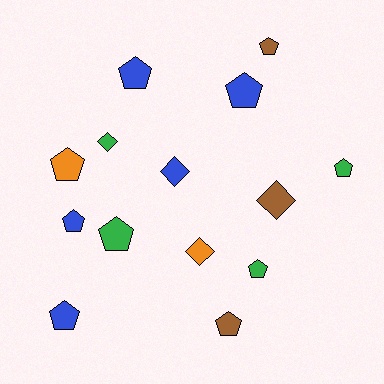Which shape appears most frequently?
Pentagon, with 10 objects.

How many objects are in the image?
There are 14 objects.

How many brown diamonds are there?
There is 1 brown diamond.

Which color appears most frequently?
Blue, with 5 objects.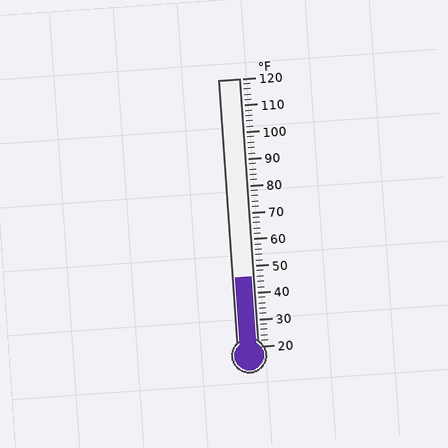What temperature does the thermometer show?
The thermometer shows approximately 46°F.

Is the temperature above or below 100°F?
The temperature is below 100°F.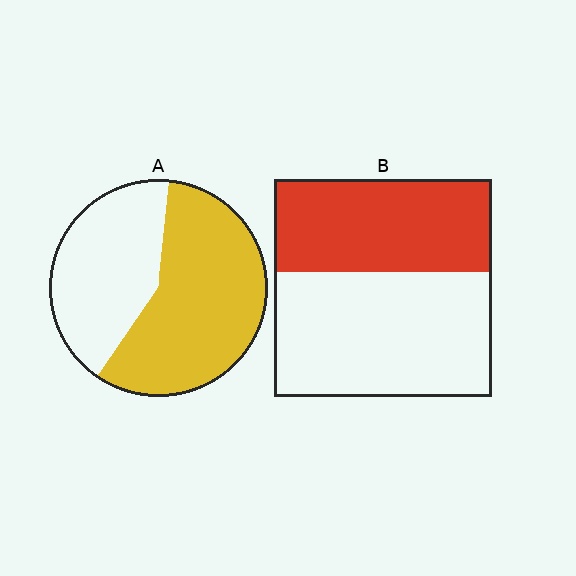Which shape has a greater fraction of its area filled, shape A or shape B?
Shape A.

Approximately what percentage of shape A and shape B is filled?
A is approximately 60% and B is approximately 45%.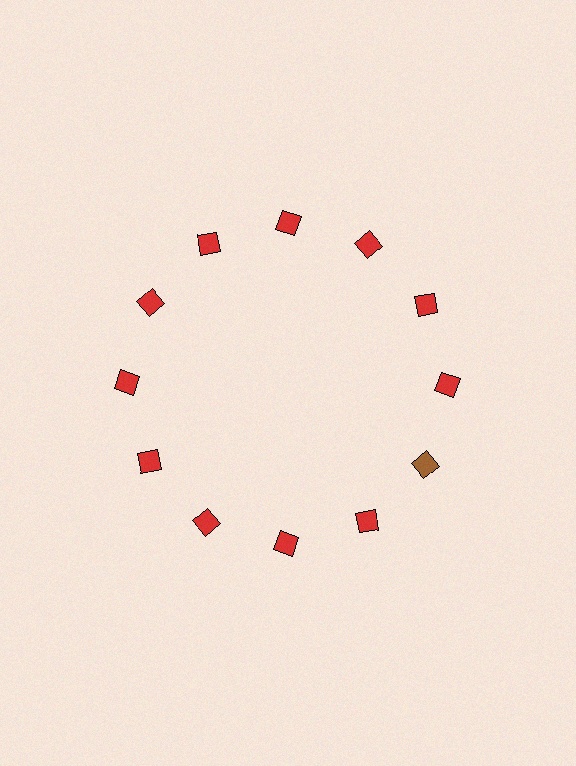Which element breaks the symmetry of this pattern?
The brown square at roughly the 4 o'clock position breaks the symmetry. All other shapes are red squares.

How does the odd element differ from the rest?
It has a different color: brown instead of red.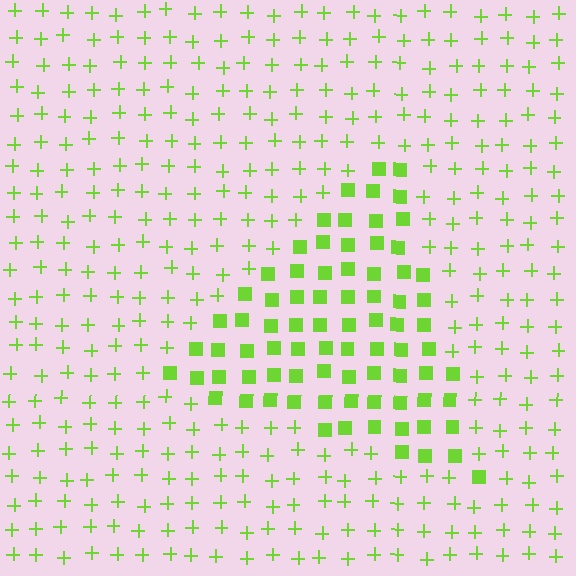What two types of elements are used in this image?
The image uses squares inside the triangle region and plus signs outside it.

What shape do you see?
I see a triangle.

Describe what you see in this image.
The image is filled with small lime elements arranged in a uniform grid. A triangle-shaped region contains squares, while the surrounding area contains plus signs. The boundary is defined purely by the change in element shape.